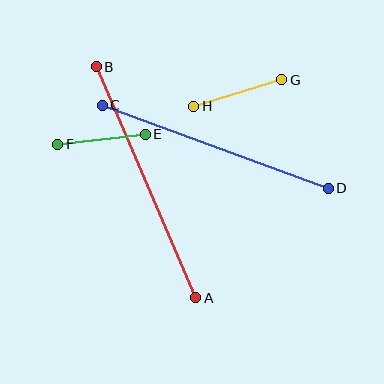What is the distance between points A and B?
The distance is approximately 251 pixels.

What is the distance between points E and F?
The distance is approximately 88 pixels.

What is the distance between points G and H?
The distance is approximately 92 pixels.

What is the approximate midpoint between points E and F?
The midpoint is at approximately (102, 139) pixels.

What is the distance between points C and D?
The distance is approximately 241 pixels.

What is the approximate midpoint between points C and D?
The midpoint is at approximately (215, 147) pixels.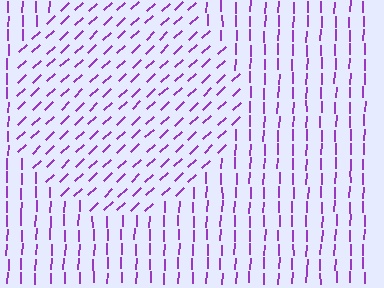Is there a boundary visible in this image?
Yes, there is a texture boundary formed by a change in line orientation.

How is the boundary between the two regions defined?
The boundary is defined purely by a change in line orientation (approximately 45 degrees difference). All lines are the same color and thickness.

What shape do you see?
I see a circle.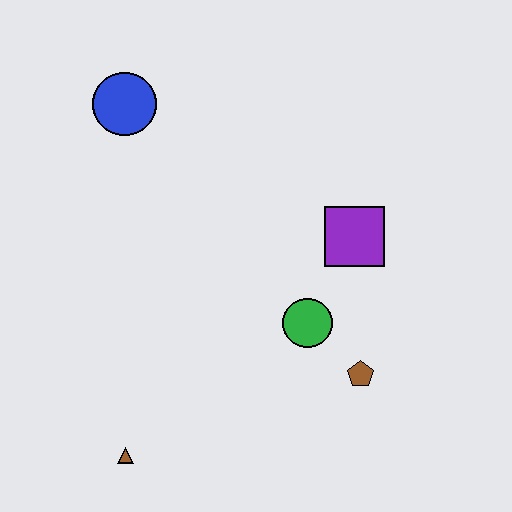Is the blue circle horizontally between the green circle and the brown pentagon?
No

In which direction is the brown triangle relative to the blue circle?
The brown triangle is below the blue circle.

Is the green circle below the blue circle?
Yes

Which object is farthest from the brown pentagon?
The blue circle is farthest from the brown pentagon.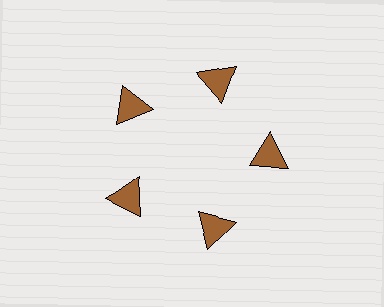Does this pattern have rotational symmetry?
Yes, this pattern has 5-fold rotational symmetry. It looks the same after rotating 72 degrees around the center.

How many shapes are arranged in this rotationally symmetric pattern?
There are 5 shapes, arranged in 5 groups of 1.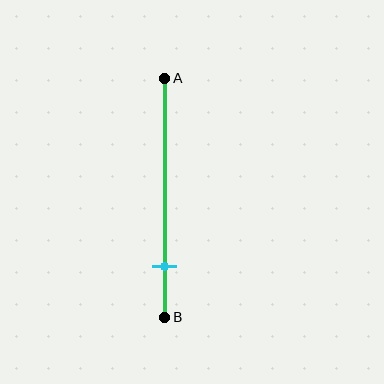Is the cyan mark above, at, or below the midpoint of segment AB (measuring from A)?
The cyan mark is below the midpoint of segment AB.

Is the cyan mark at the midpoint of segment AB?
No, the mark is at about 80% from A, not at the 50% midpoint.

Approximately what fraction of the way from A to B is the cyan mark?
The cyan mark is approximately 80% of the way from A to B.